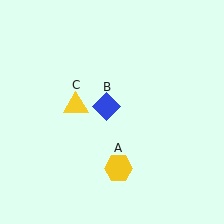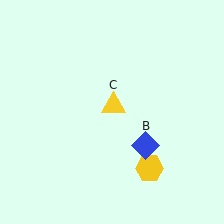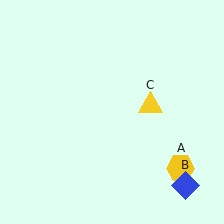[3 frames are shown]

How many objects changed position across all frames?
3 objects changed position: yellow hexagon (object A), blue diamond (object B), yellow triangle (object C).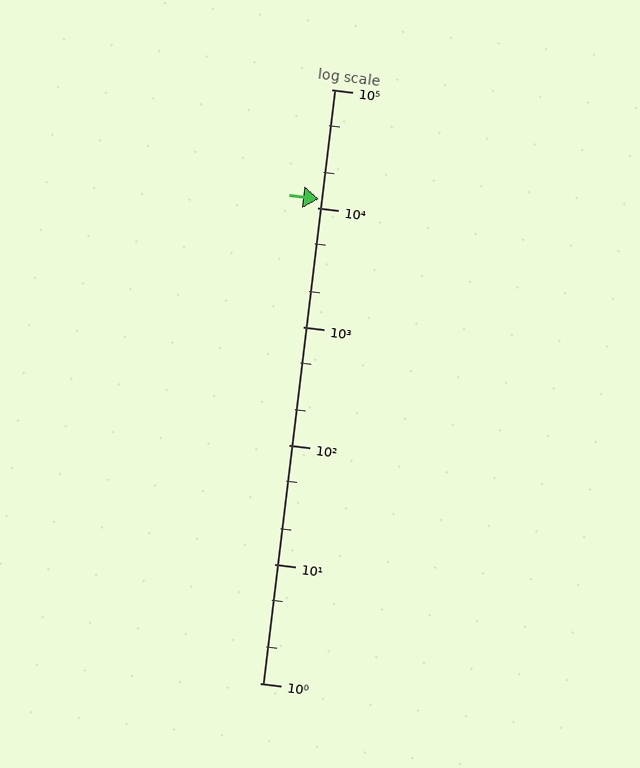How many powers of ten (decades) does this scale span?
The scale spans 5 decades, from 1 to 100000.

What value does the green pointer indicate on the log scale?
The pointer indicates approximately 12000.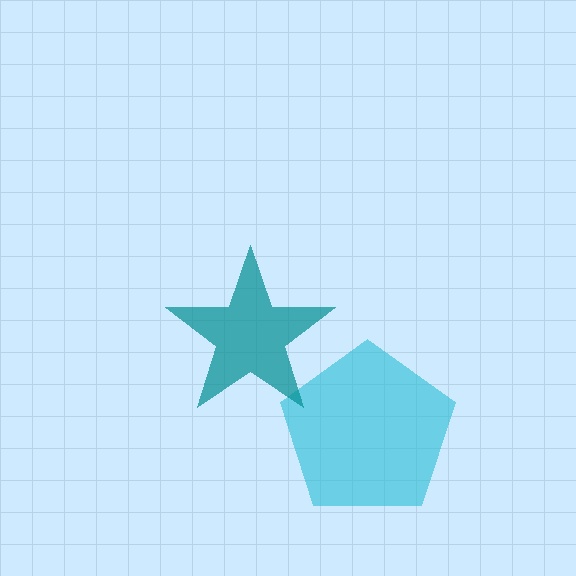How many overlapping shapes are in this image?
There are 2 overlapping shapes in the image.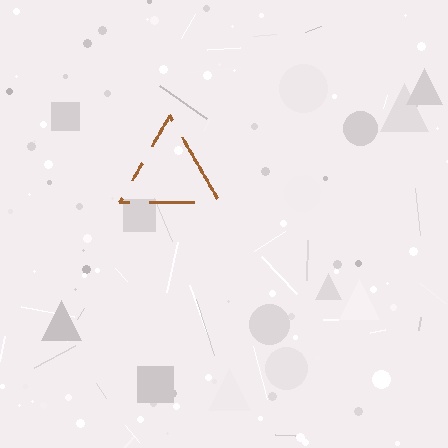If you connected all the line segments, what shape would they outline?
They would outline a triangle.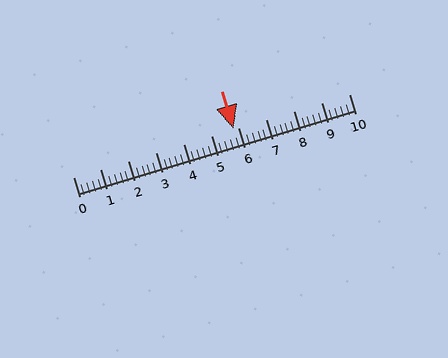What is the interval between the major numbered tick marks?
The major tick marks are spaced 1 units apart.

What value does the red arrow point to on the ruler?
The red arrow points to approximately 5.8.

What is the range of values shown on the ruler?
The ruler shows values from 0 to 10.